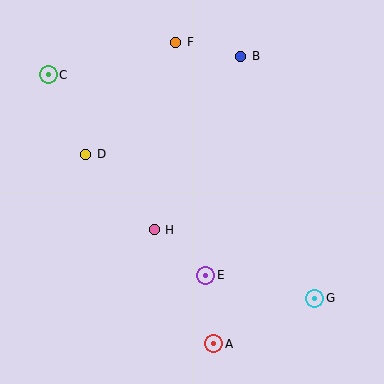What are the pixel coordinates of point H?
Point H is at (154, 230).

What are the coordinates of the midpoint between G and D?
The midpoint between G and D is at (200, 226).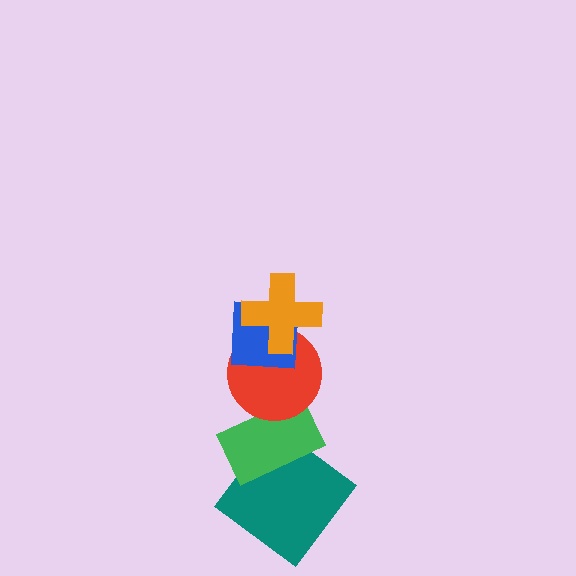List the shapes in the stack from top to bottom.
From top to bottom: the orange cross, the blue square, the red circle, the green rectangle, the teal diamond.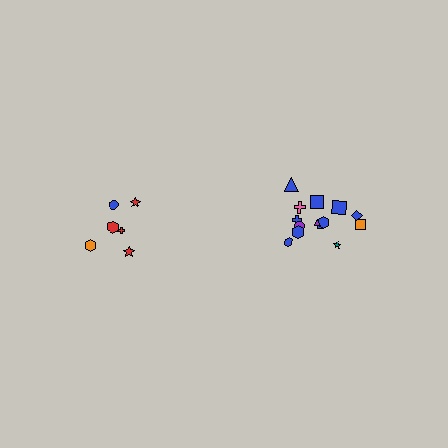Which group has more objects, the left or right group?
The right group.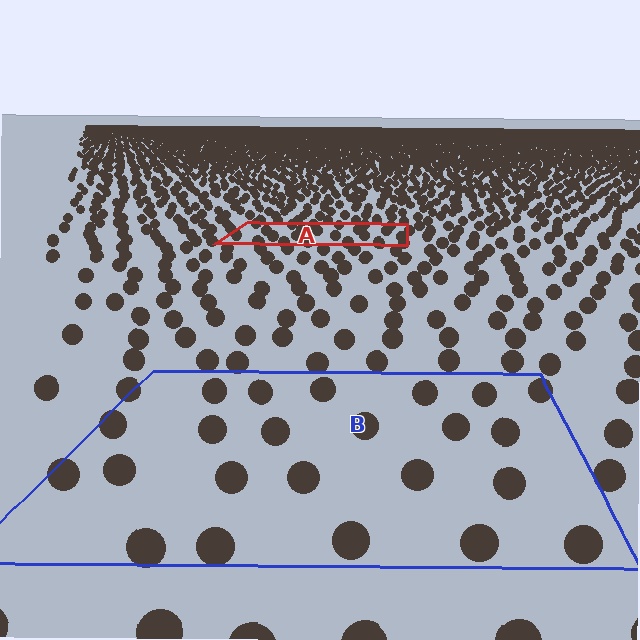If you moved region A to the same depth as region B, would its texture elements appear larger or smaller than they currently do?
They would appear larger. At a closer depth, the same texture elements are projected at a bigger on-screen size.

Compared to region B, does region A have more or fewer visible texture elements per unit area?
Region A has more texture elements per unit area — they are packed more densely because it is farther away.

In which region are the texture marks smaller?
The texture marks are smaller in region A, because it is farther away.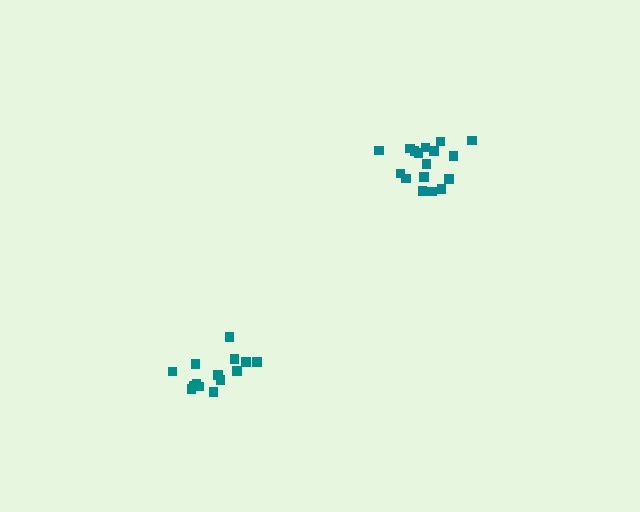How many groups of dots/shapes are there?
There are 2 groups.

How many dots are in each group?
Group 1: 17 dots, Group 2: 14 dots (31 total).